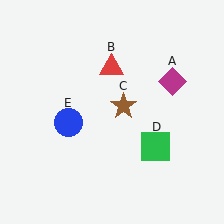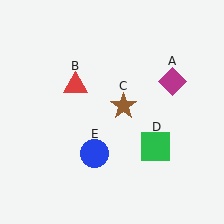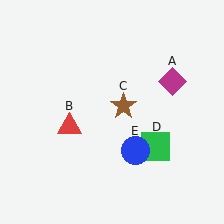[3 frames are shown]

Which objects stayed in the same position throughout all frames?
Magenta diamond (object A) and brown star (object C) and green square (object D) remained stationary.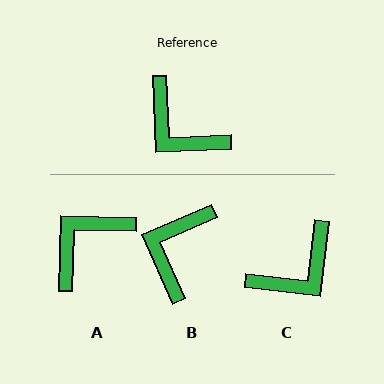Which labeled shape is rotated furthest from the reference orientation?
A, about 94 degrees away.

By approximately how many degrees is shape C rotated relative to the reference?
Approximately 81 degrees counter-clockwise.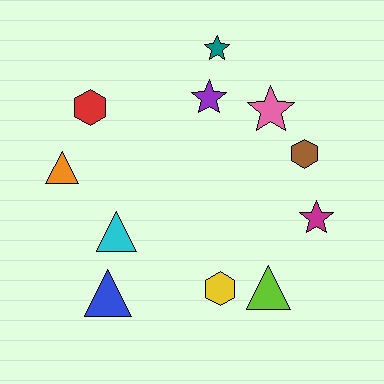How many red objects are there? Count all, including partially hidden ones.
There is 1 red object.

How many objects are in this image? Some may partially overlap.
There are 11 objects.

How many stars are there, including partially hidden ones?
There are 4 stars.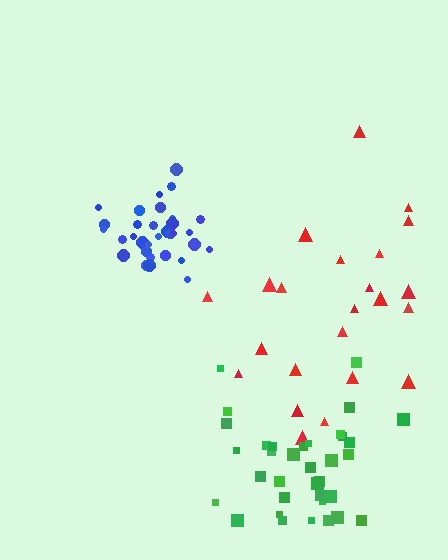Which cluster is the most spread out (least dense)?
Red.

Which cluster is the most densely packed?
Blue.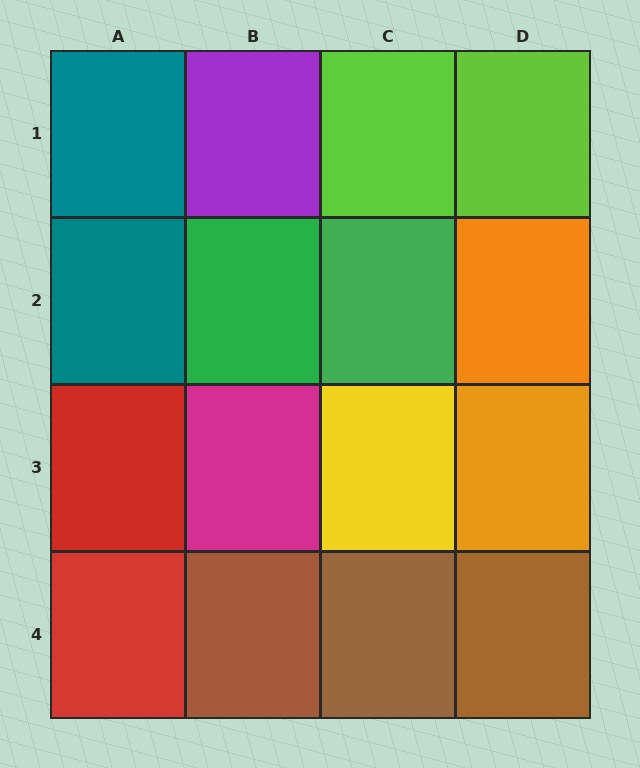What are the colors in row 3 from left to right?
Red, magenta, yellow, orange.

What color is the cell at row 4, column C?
Brown.